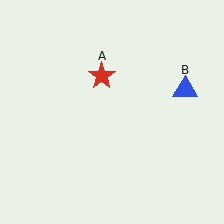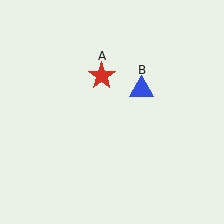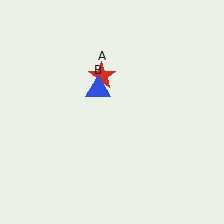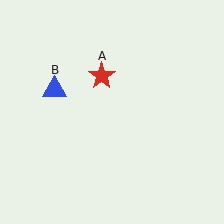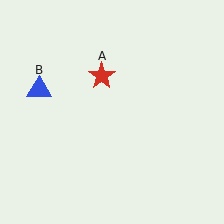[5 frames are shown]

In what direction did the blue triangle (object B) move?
The blue triangle (object B) moved left.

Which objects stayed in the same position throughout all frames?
Red star (object A) remained stationary.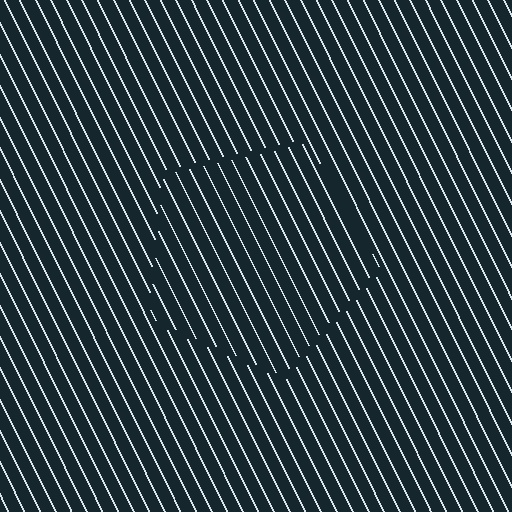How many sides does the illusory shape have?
5 sides — the line-ends trace a pentagon.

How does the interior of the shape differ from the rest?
The interior of the shape contains the same grating, shifted by half a period — the contour is defined by the phase discontinuity where line-ends from the inner and outer gratings abut.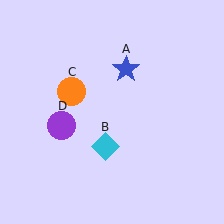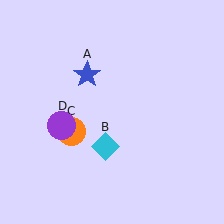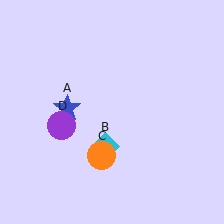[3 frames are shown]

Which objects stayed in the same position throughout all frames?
Cyan diamond (object B) and purple circle (object D) remained stationary.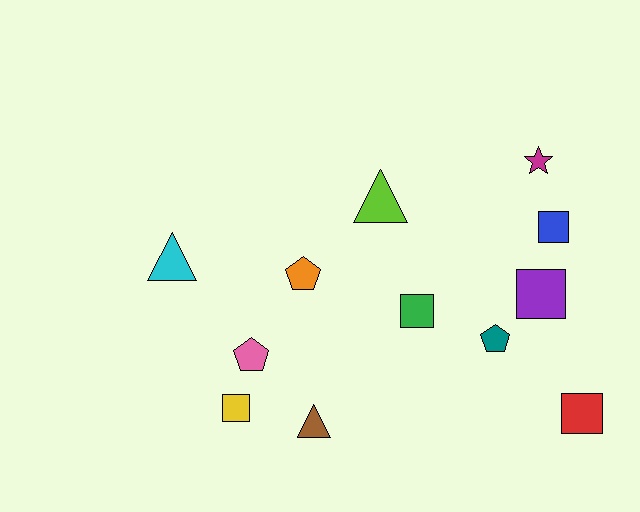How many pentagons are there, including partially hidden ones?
There are 3 pentagons.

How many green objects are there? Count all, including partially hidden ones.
There is 1 green object.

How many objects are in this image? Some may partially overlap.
There are 12 objects.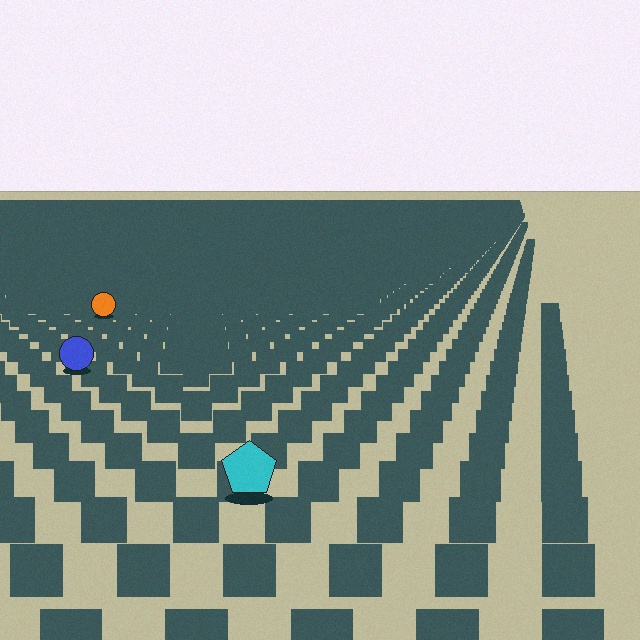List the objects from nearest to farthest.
From nearest to farthest: the cyan pentagon, the blue circle, the orange circle.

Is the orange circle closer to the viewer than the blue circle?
No. The blue circle is closer — you can tell from the texture gradient: the ground texture is coarser near it.